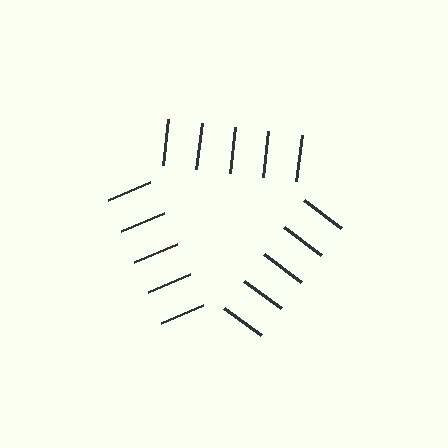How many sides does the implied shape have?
3 sides — the line-ends trace a triangle.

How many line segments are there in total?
15 — 5 along each of the 3 edges.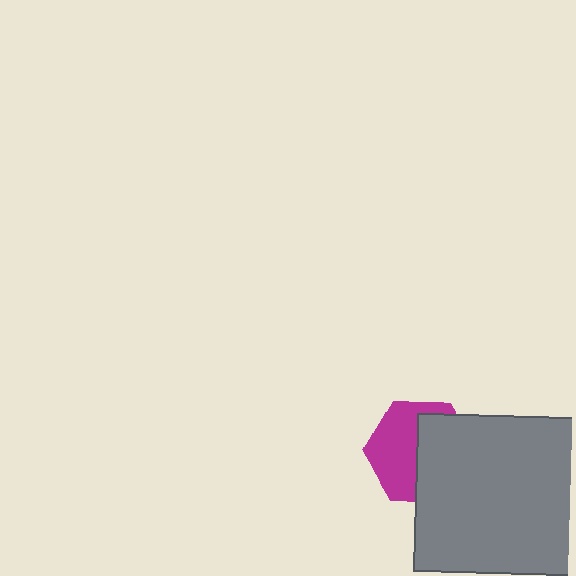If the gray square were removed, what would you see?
You would see the complete magenta hexagon.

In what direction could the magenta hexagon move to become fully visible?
The magenta hexagon could move left. That would shift it out from behind the gray square entirely.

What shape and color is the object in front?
The object in front is a gray square.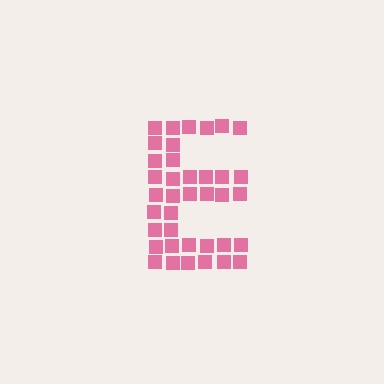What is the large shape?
The large shape is the letter E.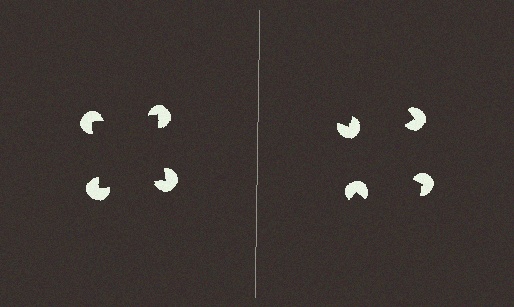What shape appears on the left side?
An illusory square.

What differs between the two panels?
The pac-man discs are positioned identically on both sides; only the wedge orientations differ. On the left they align to a square; on the right they are misaligned.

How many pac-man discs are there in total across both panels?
8 — 4 on each side.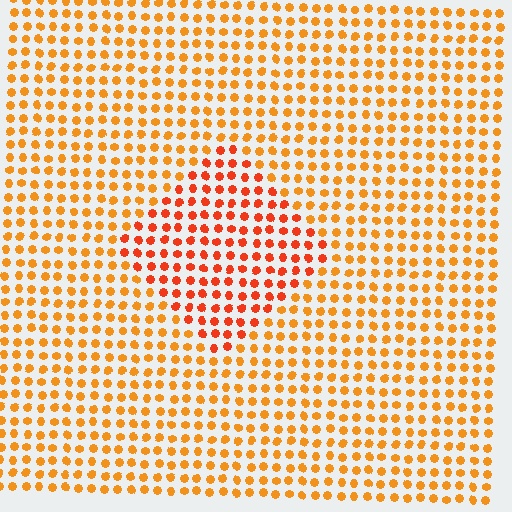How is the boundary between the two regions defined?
The boundary is defined purely by a slight shift in hue (about 25 degrees). Spacing, size, and orientation are identical on both sides.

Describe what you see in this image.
The image is filled with small orange elements in a uniform arrangement. A diamond-shaped region is visible where the elements are tinted to a slightly different hue, forming a subtle color boundary.